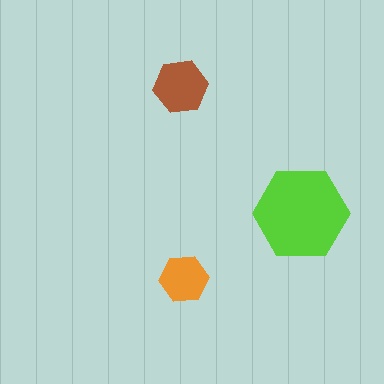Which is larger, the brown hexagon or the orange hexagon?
The brown one.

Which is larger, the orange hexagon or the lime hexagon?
The lime one.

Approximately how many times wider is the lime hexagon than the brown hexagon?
About 1.5 times wider.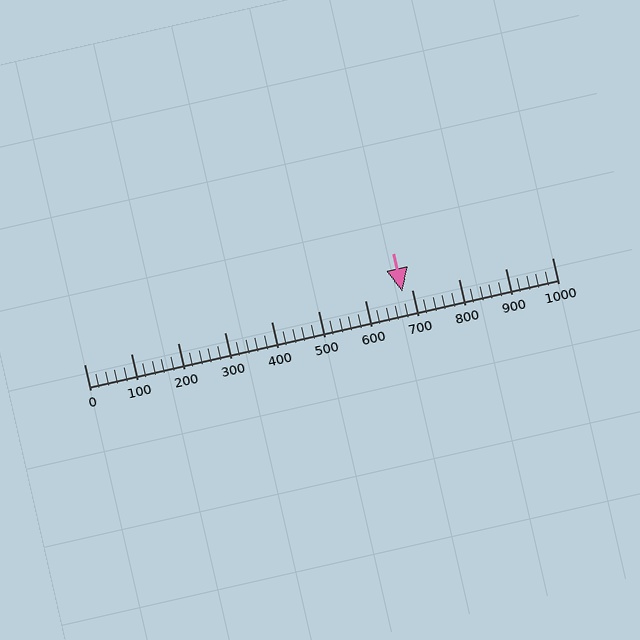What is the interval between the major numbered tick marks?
The major tick marks are spaced 100 units apart.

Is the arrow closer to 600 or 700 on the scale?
The arrow is closer to 700.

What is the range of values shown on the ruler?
The ruler shows values from 0 to 1000.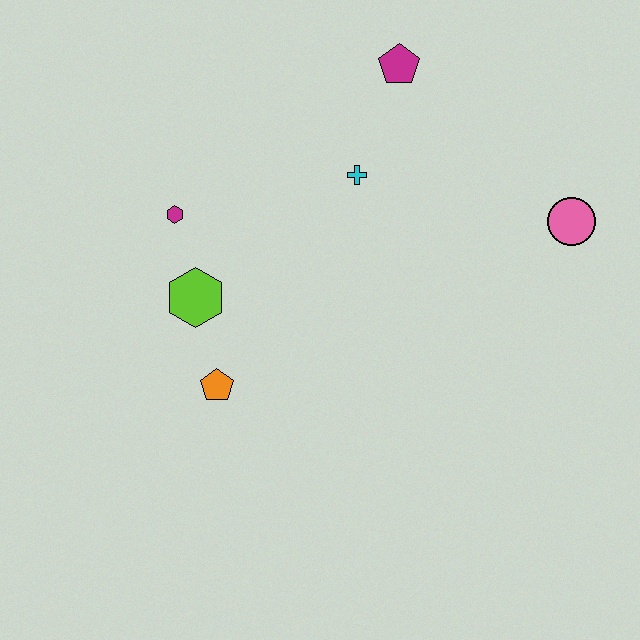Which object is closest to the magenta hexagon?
The lime hexagon is closest to the magenta hexagon.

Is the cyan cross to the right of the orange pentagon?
Yes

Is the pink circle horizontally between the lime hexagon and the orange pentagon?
No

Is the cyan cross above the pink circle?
Yes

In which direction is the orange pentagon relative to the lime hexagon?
The orange pentagon is below the lime hexagon.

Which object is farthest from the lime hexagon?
The pink circle is farthest from the lime hexagon.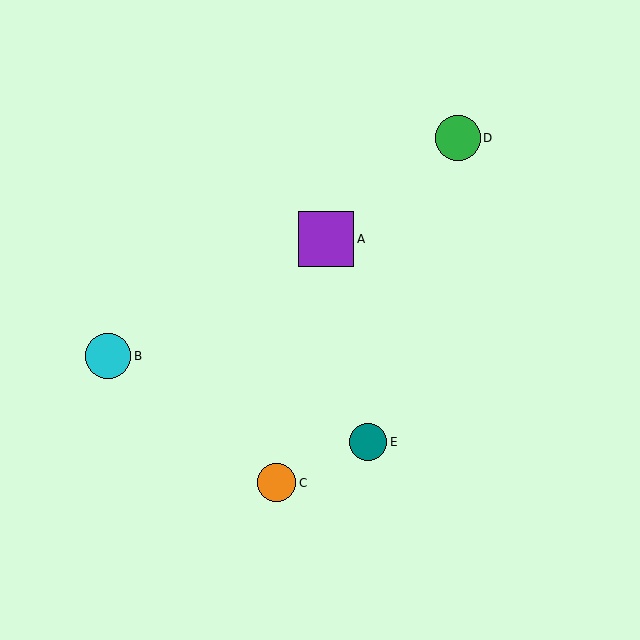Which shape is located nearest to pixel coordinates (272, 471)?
The orange circle (labeled C) at (276, 483) is nearest to that location.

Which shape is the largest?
The purple square (labeled A) is the largest.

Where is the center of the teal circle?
The center of the teal circle is at (368, 442).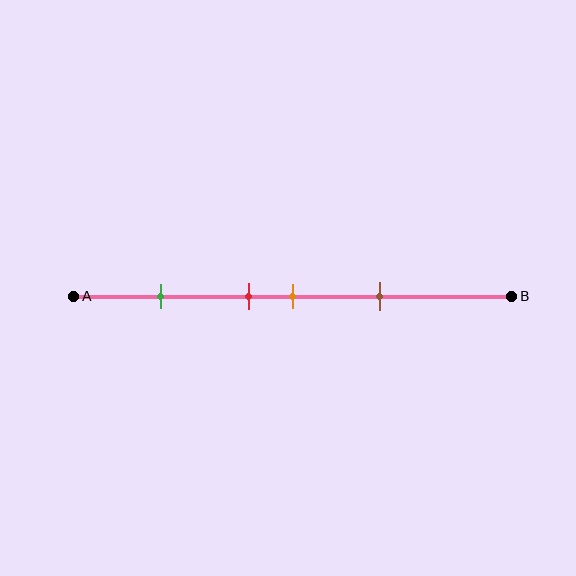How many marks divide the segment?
There are 4 marks dividing the segment.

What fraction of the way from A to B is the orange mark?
The orange mark is approximately 50% (0.5) of the way from A to B.